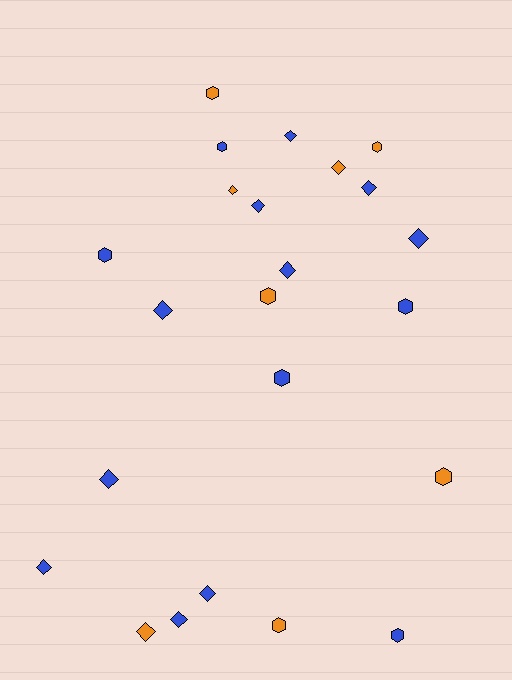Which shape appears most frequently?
Diamond, with 13 objects.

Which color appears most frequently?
Blue, with 15 objects.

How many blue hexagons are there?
There are 5 blue hexagons.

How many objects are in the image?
There are 23 objects.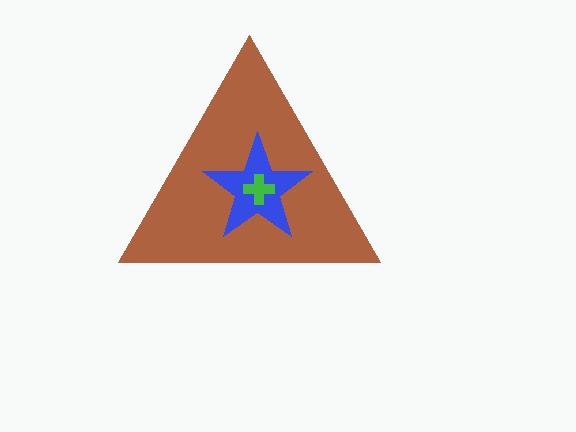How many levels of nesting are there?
3.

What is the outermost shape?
The brown triangle.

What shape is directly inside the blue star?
The green cross.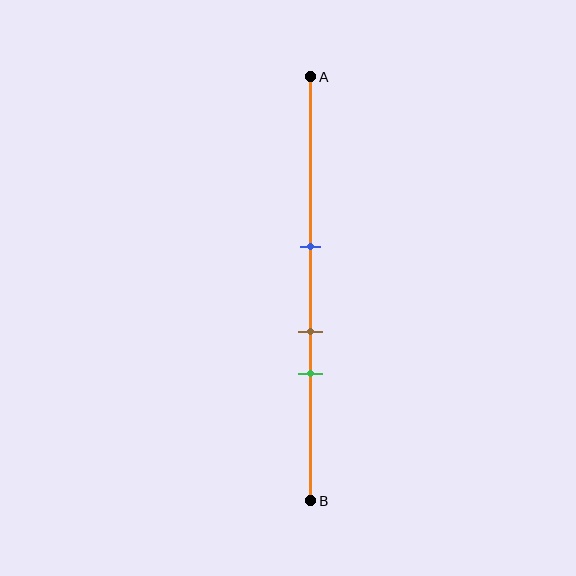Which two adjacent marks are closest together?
The brown and green marks are the closest adjacent pair.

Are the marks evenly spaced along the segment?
Yes, the marks are approximately evenly spaced.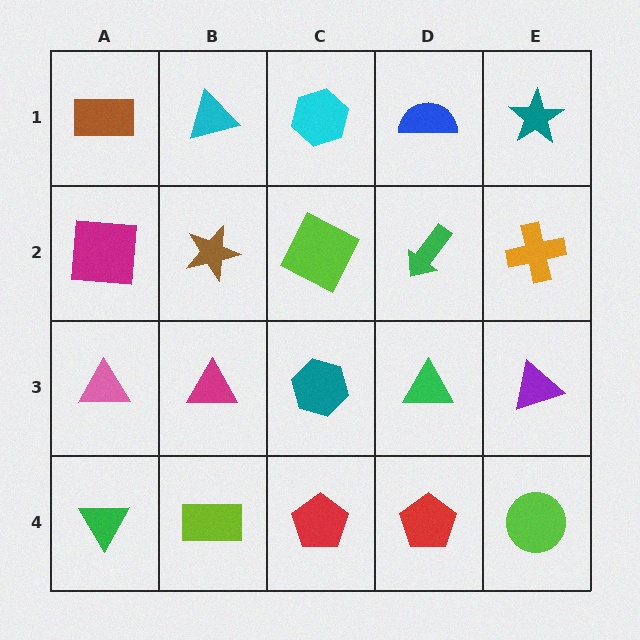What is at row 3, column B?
A magenta triangle.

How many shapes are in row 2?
5 shapes.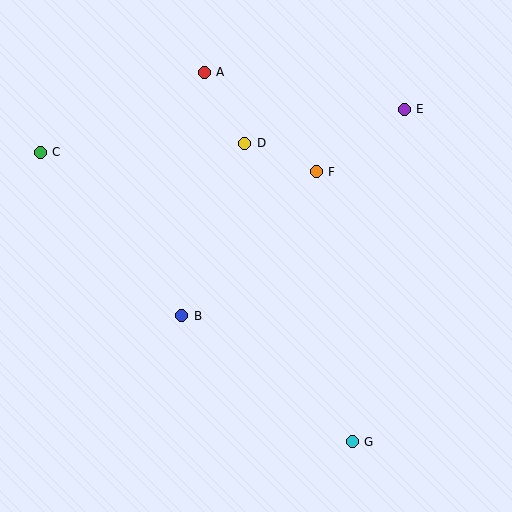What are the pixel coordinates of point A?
Point A is at (204, 72).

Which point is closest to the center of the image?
Point B at (182, 316) is closest to the center.